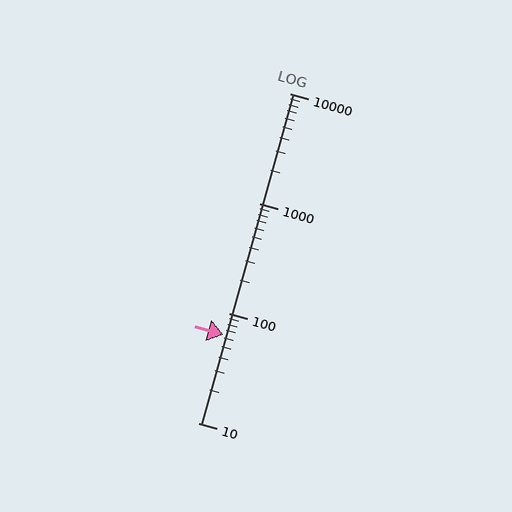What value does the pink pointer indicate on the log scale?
The pointer indicates approximately 64.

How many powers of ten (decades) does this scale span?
The scale spans 3 decades, from 10 to 10000.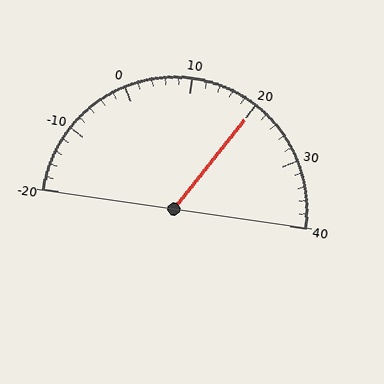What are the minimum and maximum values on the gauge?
The gauge ranges from -20 to 40.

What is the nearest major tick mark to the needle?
The nearest major tick mark is 20.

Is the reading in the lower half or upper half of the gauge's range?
The reading is in the upper half of the range (-20 to 40).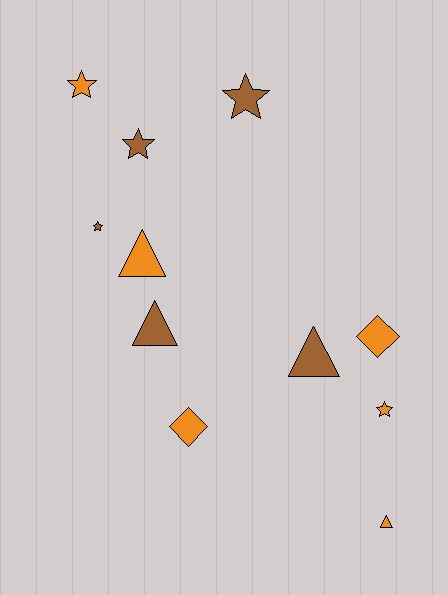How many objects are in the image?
There are 11 objects.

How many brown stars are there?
There are 3 brown stars.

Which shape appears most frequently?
Star, with 5 objects.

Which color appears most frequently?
Orange, with 6 objects.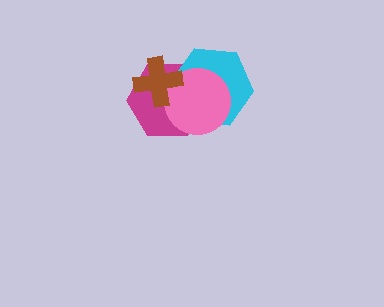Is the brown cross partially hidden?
No, no other shape covers it.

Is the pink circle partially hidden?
Yes, it is partially covered by another shape.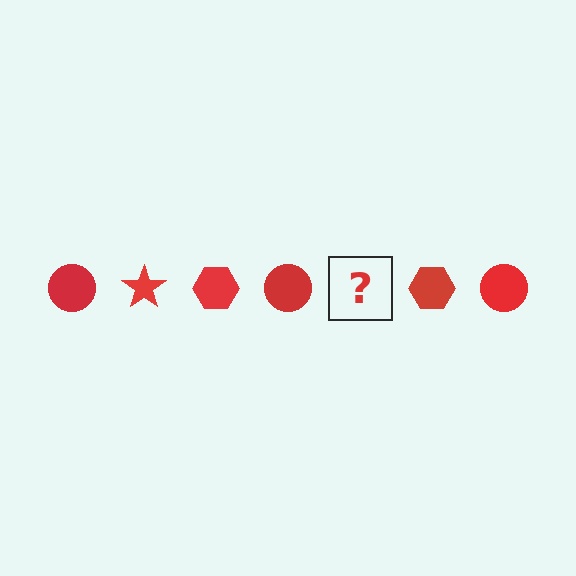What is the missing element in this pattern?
The missing element is a red star.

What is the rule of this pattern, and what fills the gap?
The rule is that the pattern cycles through circle, star, hexagon shapes in red. The gap should be filled with a red star.